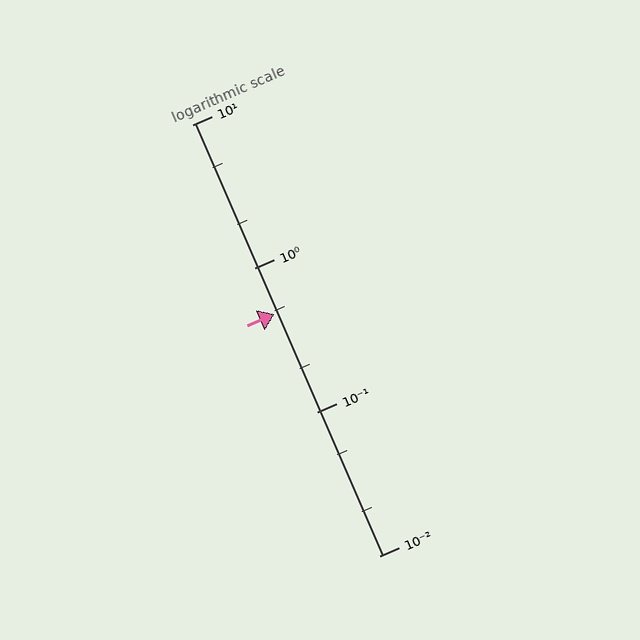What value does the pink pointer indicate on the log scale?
The pointer indicates approximately 0.48.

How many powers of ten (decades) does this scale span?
The scale spans 3 decades, from 0.01 to 10.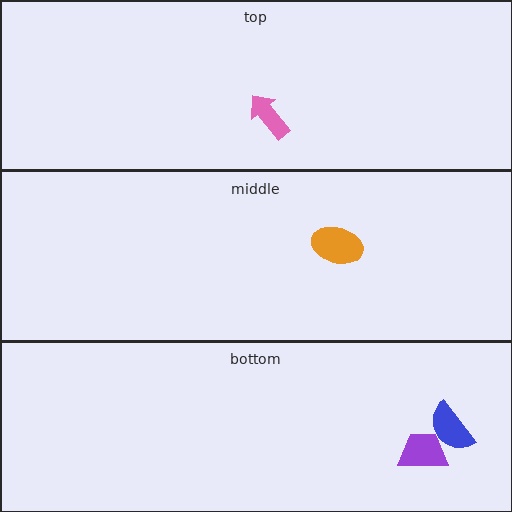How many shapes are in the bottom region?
2.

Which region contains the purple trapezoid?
The bottom region.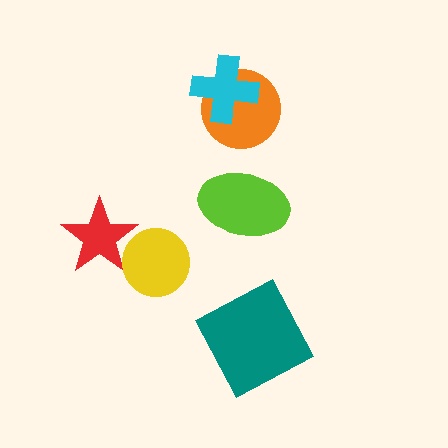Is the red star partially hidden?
Yes, it is partially covered by another shape.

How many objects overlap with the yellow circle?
1 object overlaps with the yellow circle.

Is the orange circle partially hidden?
Yes, it is partially covered by another shape.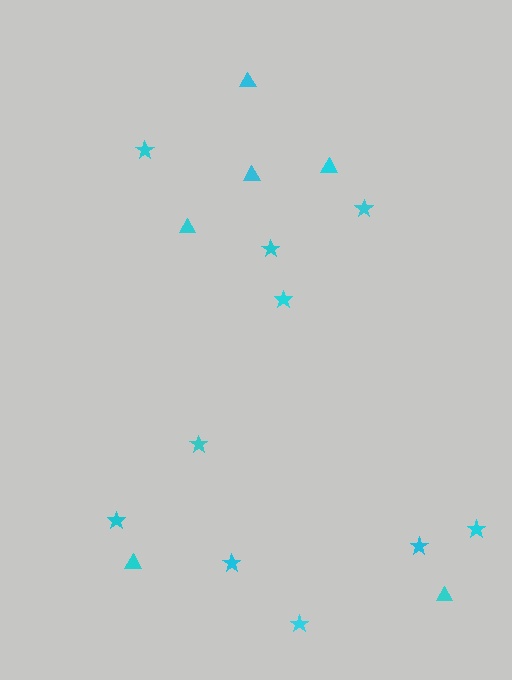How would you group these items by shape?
There are 2 groups: one group of stars (10) and one group of triangles (6).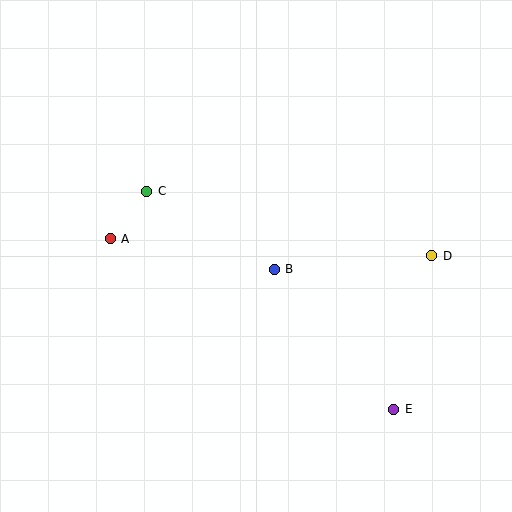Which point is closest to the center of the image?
Point B at (274, 269) is closest to the center.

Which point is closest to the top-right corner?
Point D is closest to the top-right corner.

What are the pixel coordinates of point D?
Point D is at (432, 256).